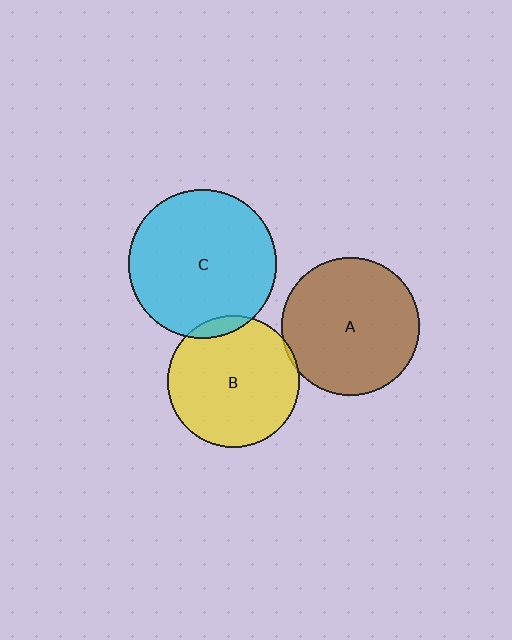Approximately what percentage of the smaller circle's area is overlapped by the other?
Approximately 5%.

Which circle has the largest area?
Circle C (cyan).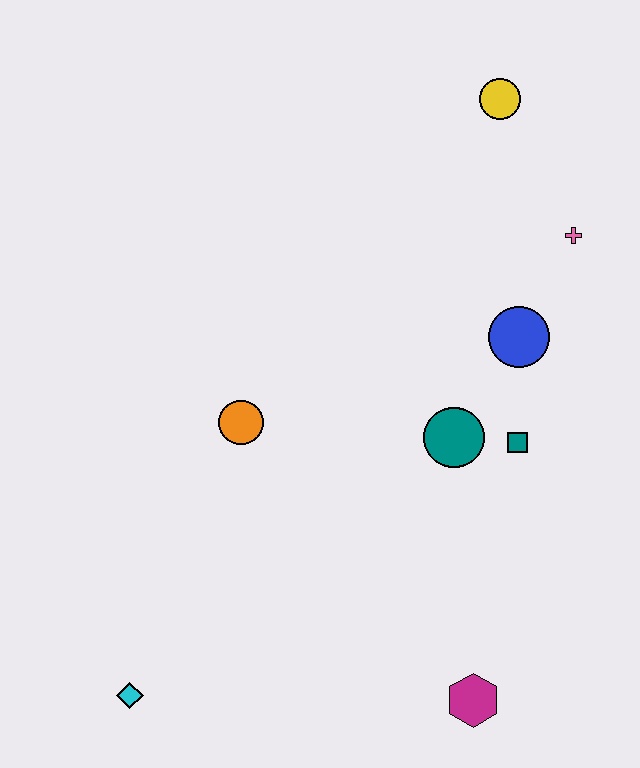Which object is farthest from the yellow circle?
The cyan diamond is farthest from the yellow circle.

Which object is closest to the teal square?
The teal circle is closest to the teal square.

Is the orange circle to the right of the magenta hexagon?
No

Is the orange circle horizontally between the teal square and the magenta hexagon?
No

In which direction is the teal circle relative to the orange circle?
The teal circle is to the right of the orange circle.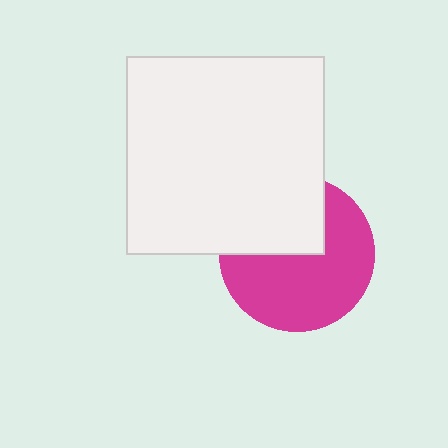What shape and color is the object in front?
The object in front is a white square.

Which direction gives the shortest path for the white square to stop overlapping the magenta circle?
Moving up gives the shortest separation.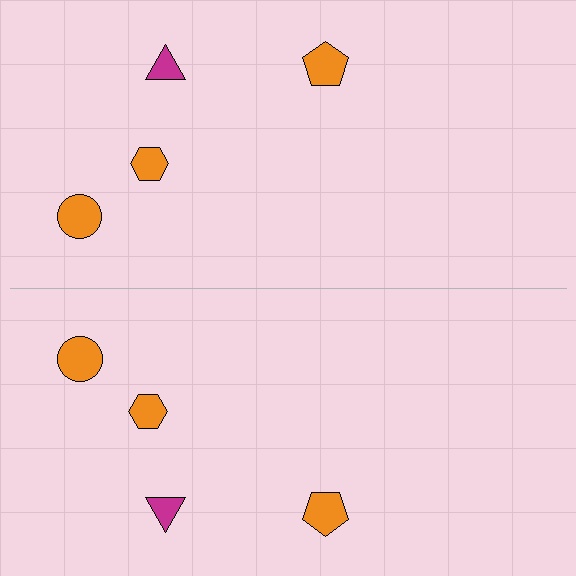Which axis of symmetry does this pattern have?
The pattern has a horizontal axis of symmetry running through the center of the image.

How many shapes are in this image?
There are 8 shapes in this image.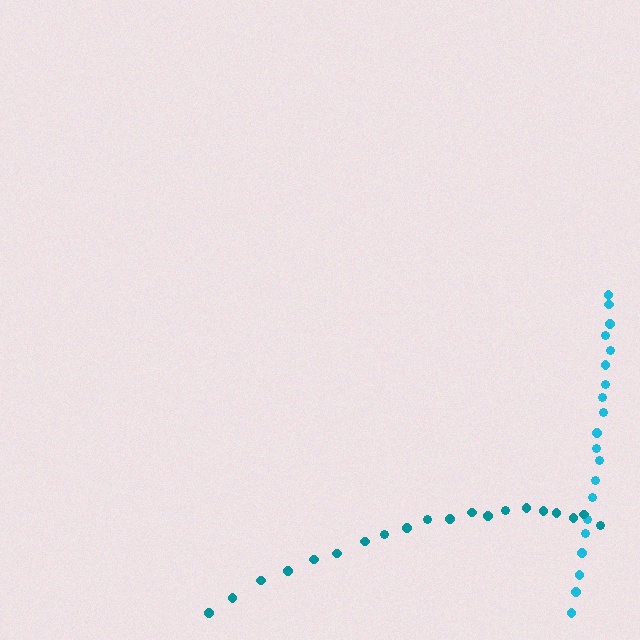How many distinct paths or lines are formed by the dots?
There are 2 distinct paths.